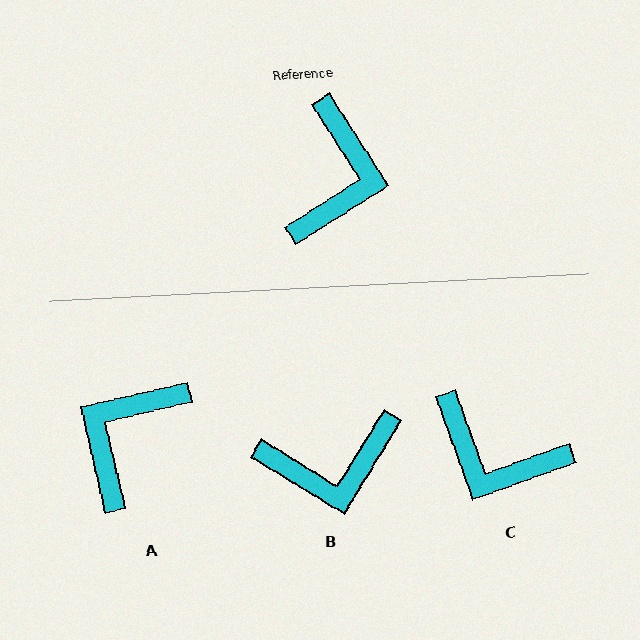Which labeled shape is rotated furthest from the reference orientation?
A, about 160 degrees away.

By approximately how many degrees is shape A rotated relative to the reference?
Approximately 160 degrees counter-clockwise.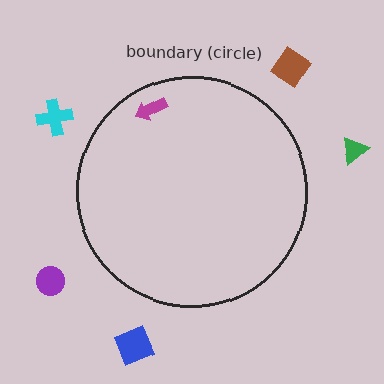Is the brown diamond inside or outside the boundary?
Outside.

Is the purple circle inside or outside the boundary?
Outside.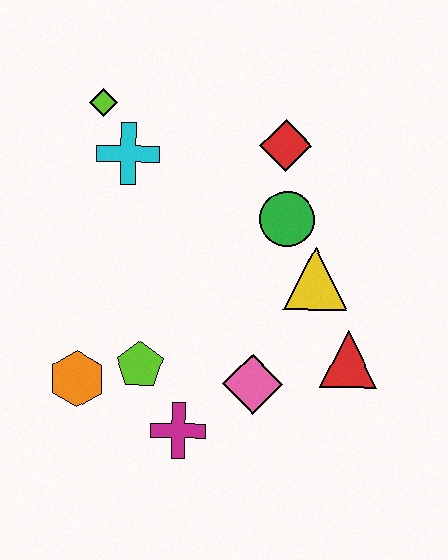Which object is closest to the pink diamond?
The magenta cross is closest to the pink diamond.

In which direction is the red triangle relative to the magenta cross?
The red triangle is to the right of the magenta cross.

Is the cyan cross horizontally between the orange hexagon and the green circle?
Yes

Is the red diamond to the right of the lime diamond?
Yes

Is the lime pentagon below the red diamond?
Yes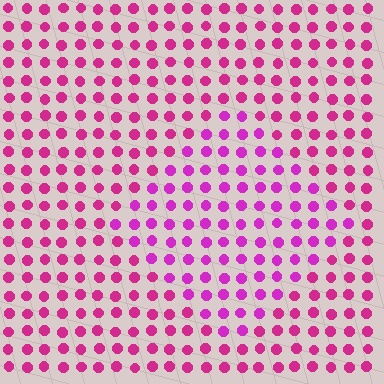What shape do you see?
I see a diamond.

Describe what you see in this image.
The image is filled with small magenta elements in a uniform arrangement. A diamond-shaped region is visible where the elements are tinted to a slightly different hue, forming a subtle color boundary.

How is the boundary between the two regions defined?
The boundary is defined purely by a slight shift in hue (about 20 degrees). Spacing, size, and orientation are identical on both sides.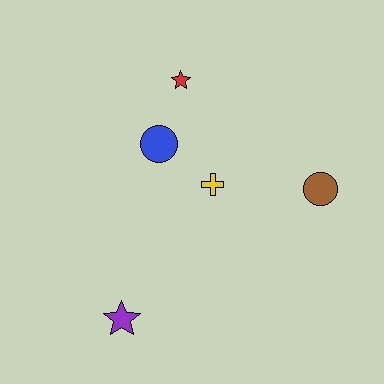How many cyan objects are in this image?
There are no cyan objects.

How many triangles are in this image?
There are no triangles.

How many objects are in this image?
There are 5 objects.